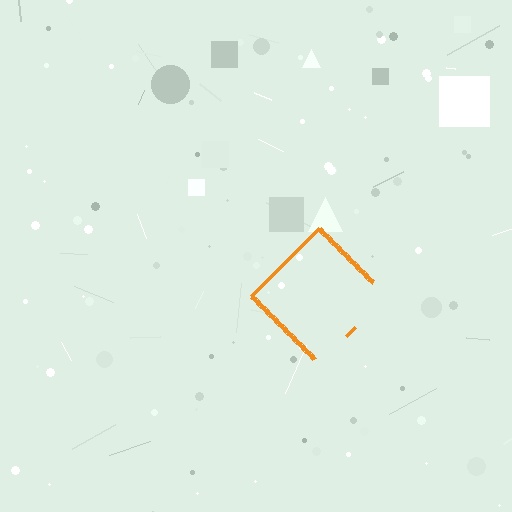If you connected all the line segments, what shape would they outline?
They would outline a diamond.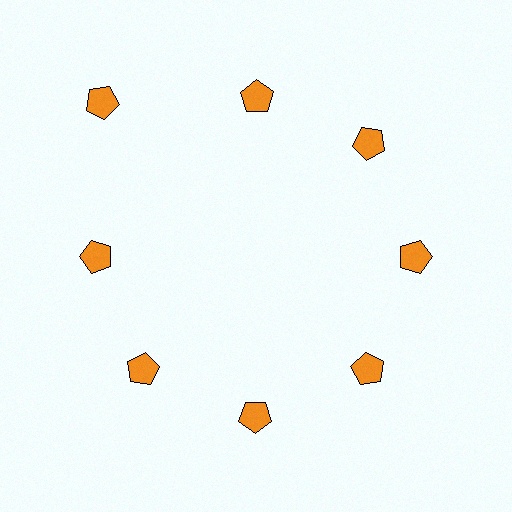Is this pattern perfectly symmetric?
No. The 8 orange pentagons are arranged in a ring, but one element near the 10 o'clock position is pushed outward from the center, breaking the 8-fold rotational symmetry.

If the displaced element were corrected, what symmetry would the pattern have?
It would have 8-fold rotational symmetry — the pattern would map onto itself every 45 degrees.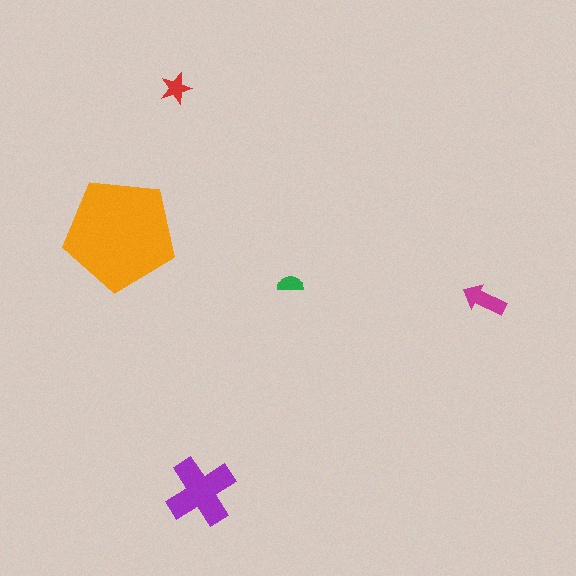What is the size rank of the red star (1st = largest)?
4th.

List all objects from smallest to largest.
The green semicircle, the red star, the magenta arrow, the purple cross, the orange pentagon.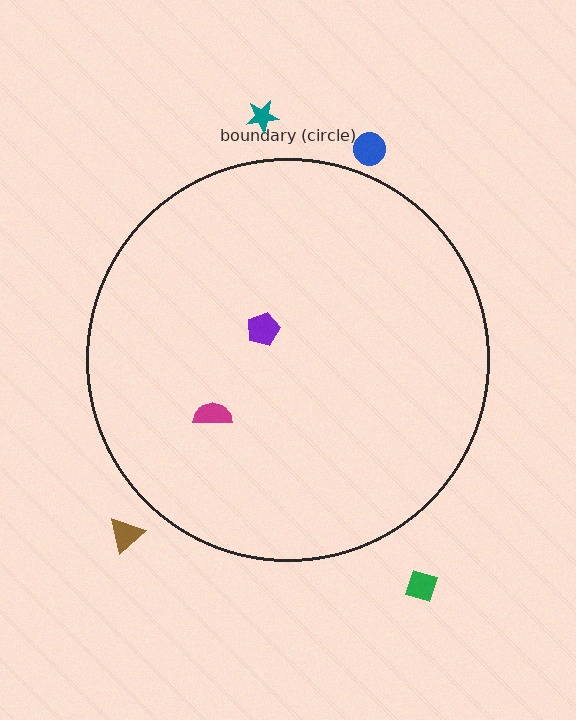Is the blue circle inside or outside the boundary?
Outside.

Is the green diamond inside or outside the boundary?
Outside.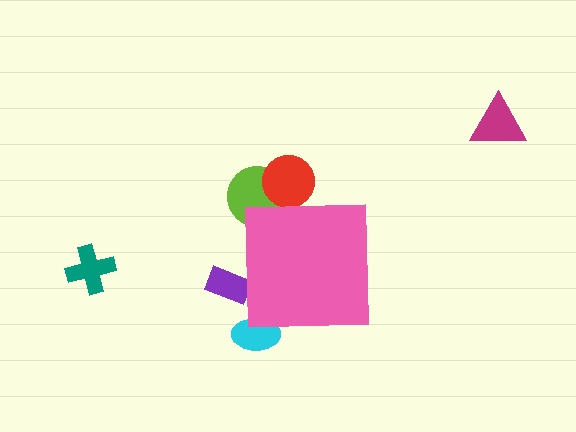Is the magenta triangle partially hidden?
No, the magenta triangle is fully visible.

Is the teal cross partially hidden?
No, the teal cross is fully visible.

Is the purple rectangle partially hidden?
Yes, the purple rectangle is partially hidden behind the pink square.